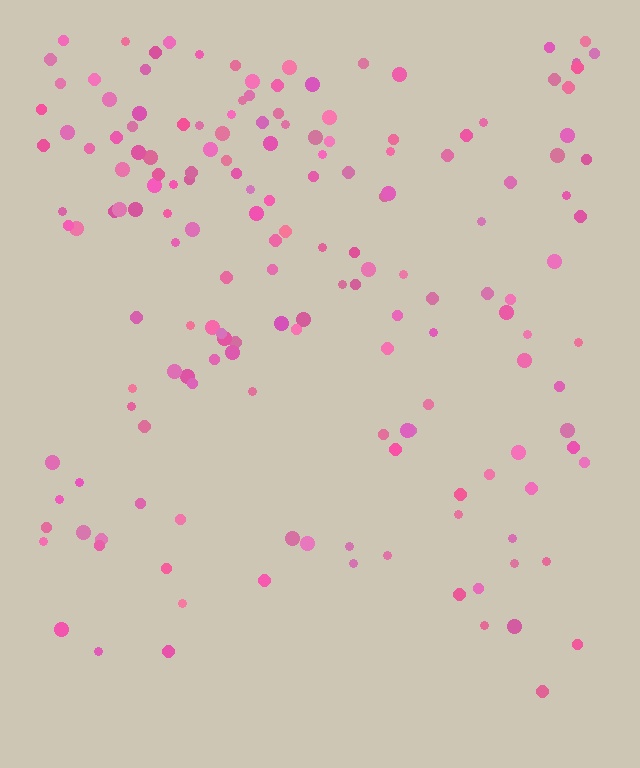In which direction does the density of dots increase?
From bottom to top, with the top side densest.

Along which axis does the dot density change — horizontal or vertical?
Vertical.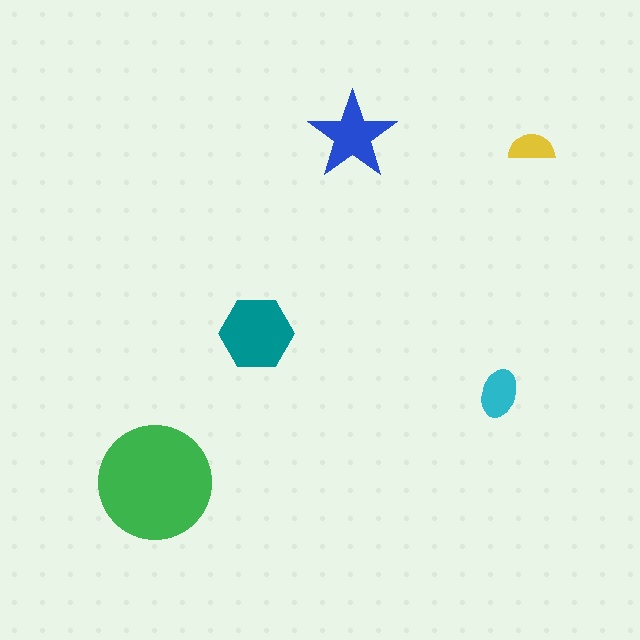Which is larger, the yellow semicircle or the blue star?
The blue star.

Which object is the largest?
The green circle.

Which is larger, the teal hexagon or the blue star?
The teal hexagon.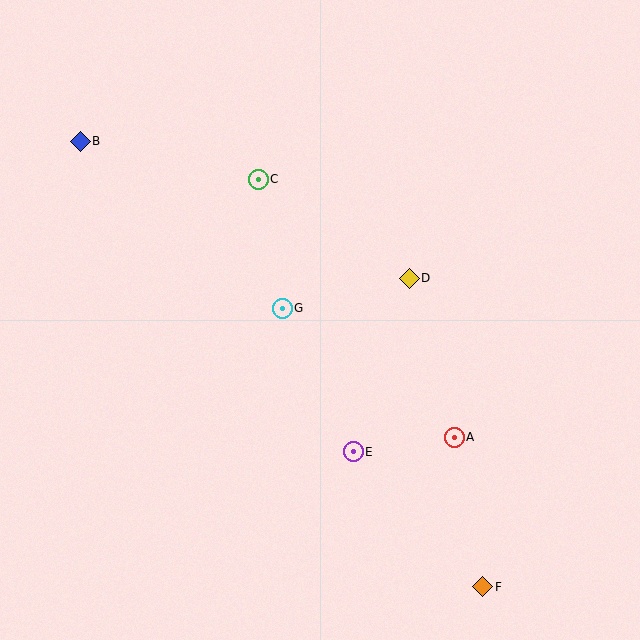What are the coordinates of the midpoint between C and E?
The midpoint between C and E is at (306, 315).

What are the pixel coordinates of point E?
Point E is at (353, 452).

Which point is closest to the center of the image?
Point G at (282, 308) is closest to the center.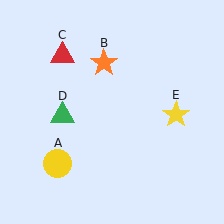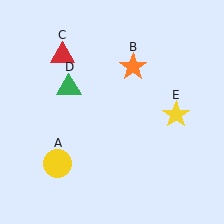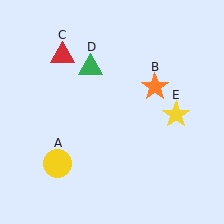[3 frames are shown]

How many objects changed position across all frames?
2 objects changed position: orange star (object B), green triangle (object D).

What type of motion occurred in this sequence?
The orange star (object B), green triangle (object D) rotated clockwise around the center of the scene.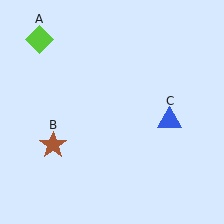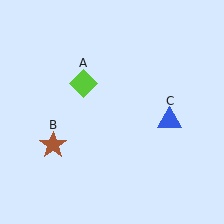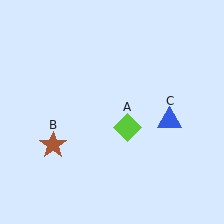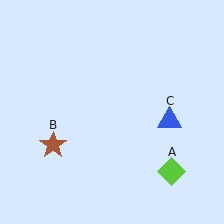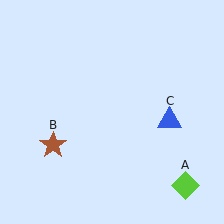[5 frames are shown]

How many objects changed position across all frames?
1 object changed position: lime diamond (object A).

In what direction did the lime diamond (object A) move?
The lime diamond (object A) moved down and to the right.